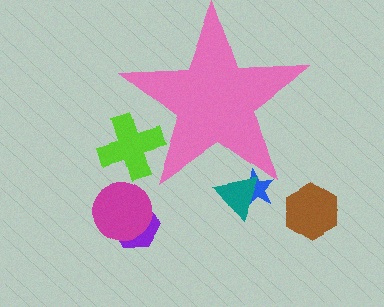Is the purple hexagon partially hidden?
No, the purple hexagon is fully visible.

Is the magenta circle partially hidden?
No, the magenta circle is fully visible.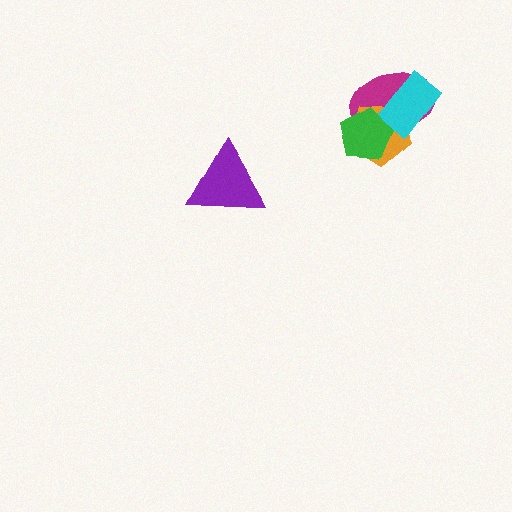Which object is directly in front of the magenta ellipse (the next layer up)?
The orange pentagon is directly in front of the magenta ellipse.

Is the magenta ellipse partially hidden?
Yes, it is partially covered by another shape.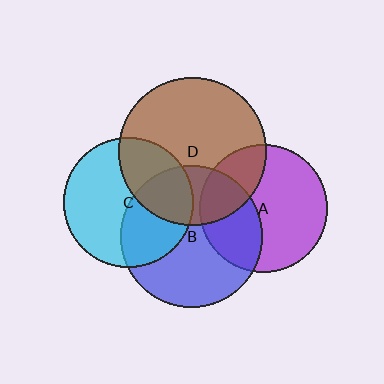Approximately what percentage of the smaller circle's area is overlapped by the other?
Approximately 35%.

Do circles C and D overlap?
Yes.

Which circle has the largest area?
Circle D (brown).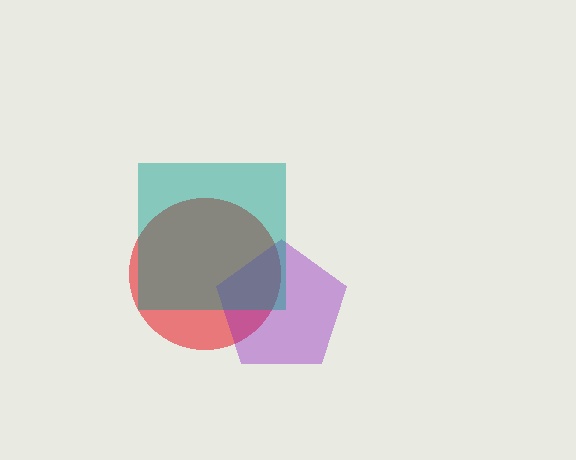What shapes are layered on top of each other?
The layered shapes are: a red circle, a purple pentagon, a teal square.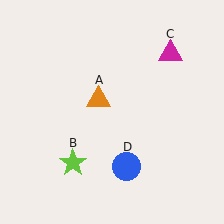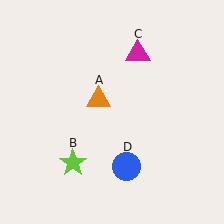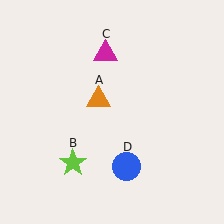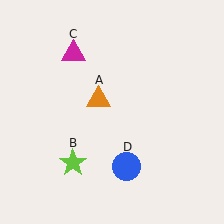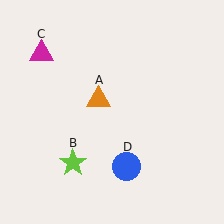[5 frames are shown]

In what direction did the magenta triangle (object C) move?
The magenta triangle (object C) moved left.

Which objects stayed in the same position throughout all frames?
Orange triangle (object A) and lime star (object B) and blue circle (object D) remained stationary.